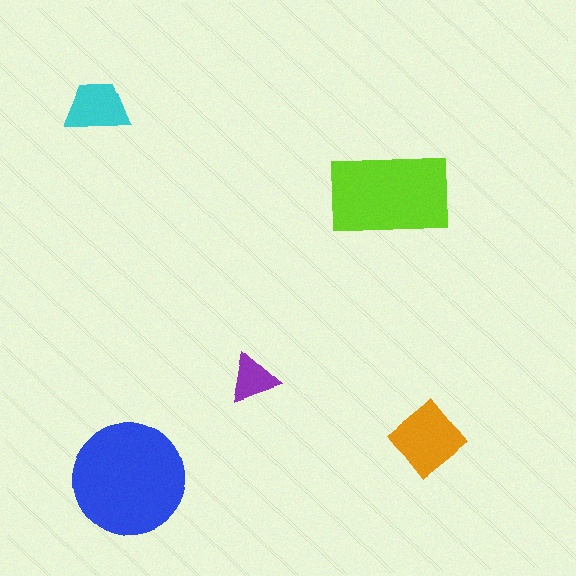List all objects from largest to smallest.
The blue circle, the lime rectangle, the orange diamond, the cyan trapezoid, the purple triangle.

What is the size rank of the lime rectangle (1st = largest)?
2nd.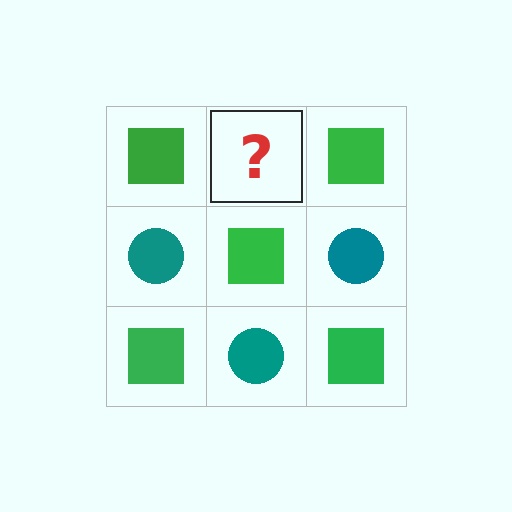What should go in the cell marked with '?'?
The missing cell should contain a teal circle.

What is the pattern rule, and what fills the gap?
The rule is that it alternates green square and teal circle in a checkerboard pattern. The gap should be filled with a teal circle.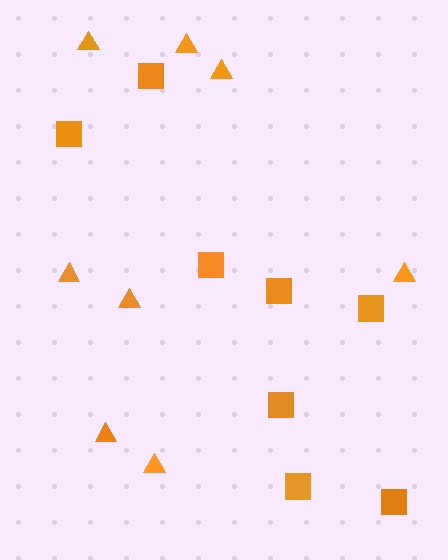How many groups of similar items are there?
There are 2 groups: one group of triangles (8) and one group of squares (8).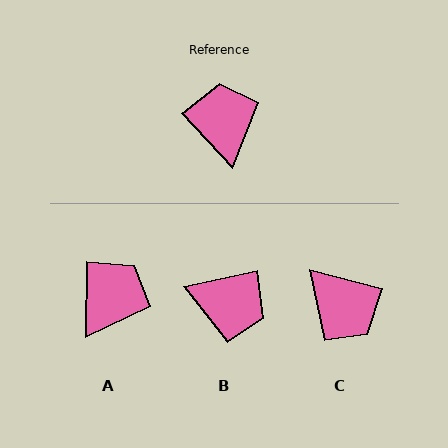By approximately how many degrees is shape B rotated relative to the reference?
Approximately 120 degrees clockwise.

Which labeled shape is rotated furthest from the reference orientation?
C, about 147 degrees away.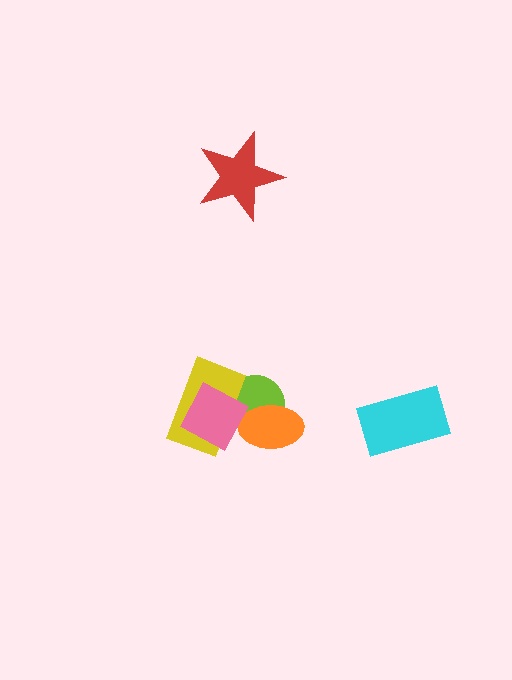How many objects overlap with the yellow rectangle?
3 objects overlap with the yellow rectangle.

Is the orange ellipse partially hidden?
No, no other shape covers it.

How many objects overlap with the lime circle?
3 objects overlap with the lime circle.